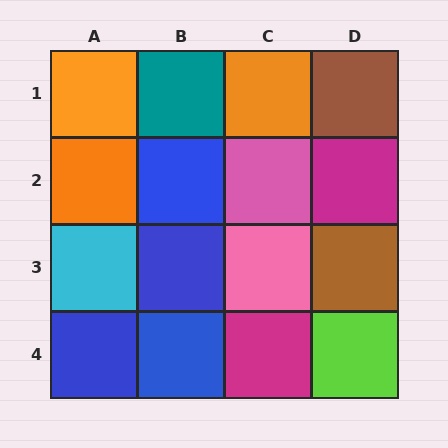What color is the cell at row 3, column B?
Blue.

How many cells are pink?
2 cells are pink.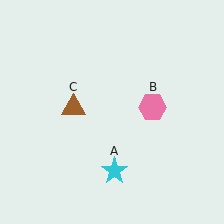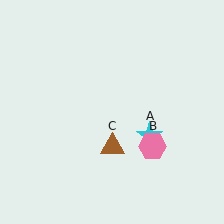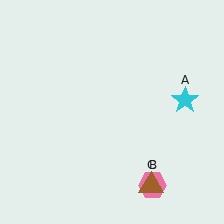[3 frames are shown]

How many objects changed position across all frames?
3 objects changed position: cyan star (object A), pink hexagon (object B), brown triangle (object C).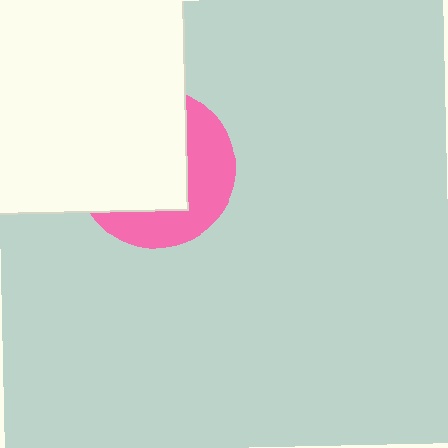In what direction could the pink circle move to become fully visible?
The pink circle could move toward the lower-right. That would shift it out from behind the white rectangle entirely.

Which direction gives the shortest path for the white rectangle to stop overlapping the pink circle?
Moving toward the upper-left gives the shortest separation.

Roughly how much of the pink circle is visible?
A small part of it is visible (roughly 40%).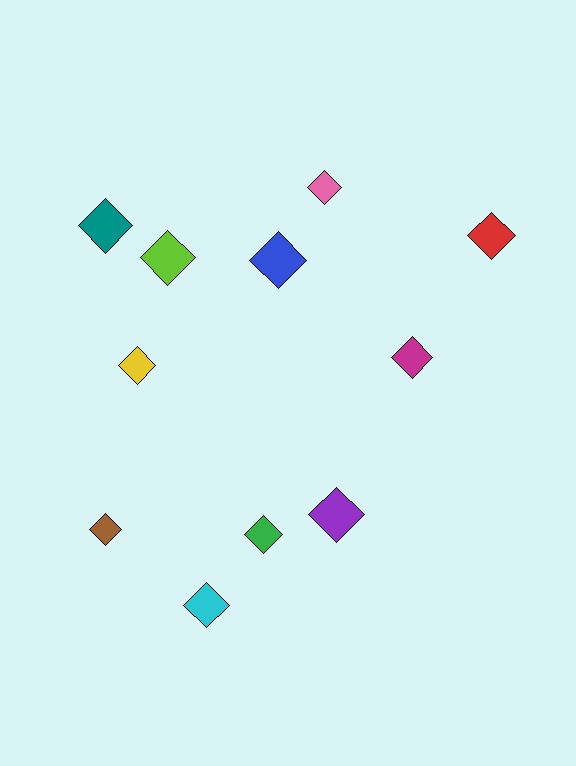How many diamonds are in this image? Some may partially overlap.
There are 11 diamonds.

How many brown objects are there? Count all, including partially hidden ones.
There is 1 brown object.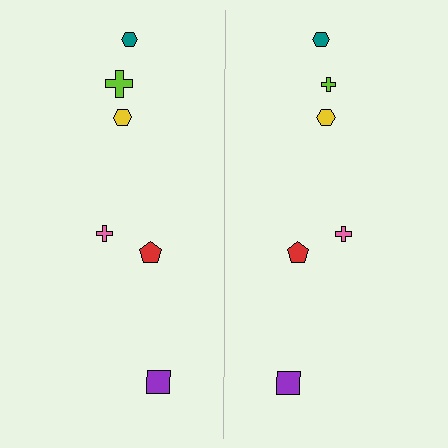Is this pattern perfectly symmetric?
No, the pattern is not perfectly symmetric. The lime cross on the right side has a different size than its mirror counterpart.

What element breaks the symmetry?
The lime cross on the right side has a different size than its mirror counterpart.